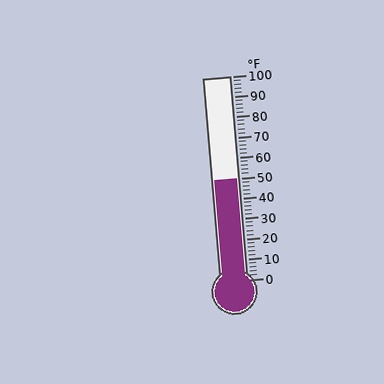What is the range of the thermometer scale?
The thermometer scale ranges from 0°F to 100°F.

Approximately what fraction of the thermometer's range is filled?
The thermometer is filled to approximately 50% of its range.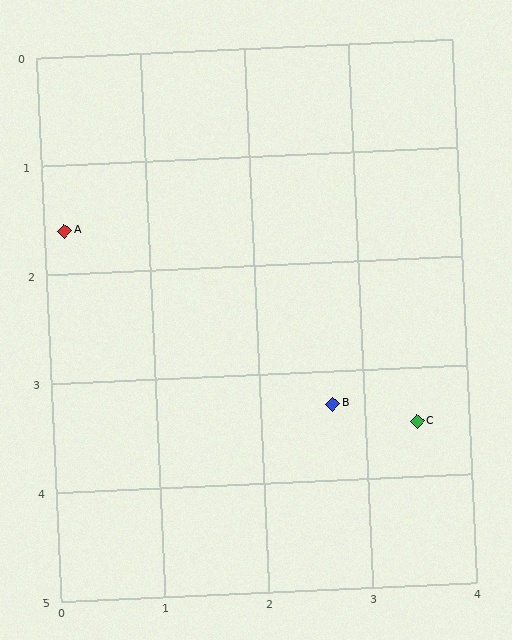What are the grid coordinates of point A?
Point A is at approximately (0.2, 1.6).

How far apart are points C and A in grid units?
Points C and A are about 3.8 grid units apart.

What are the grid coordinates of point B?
Point B is at approximately (2.7, 3.3).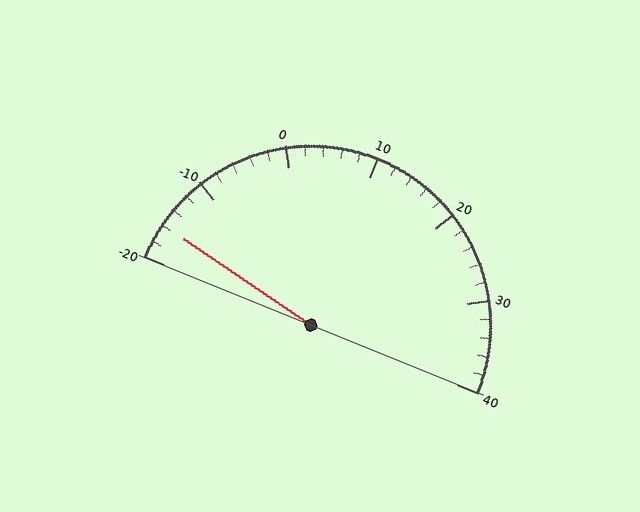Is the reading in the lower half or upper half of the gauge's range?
The reading is in the lower half of the range (-20 to 40).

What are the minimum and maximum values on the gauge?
The gauge ranges from -20 to 40.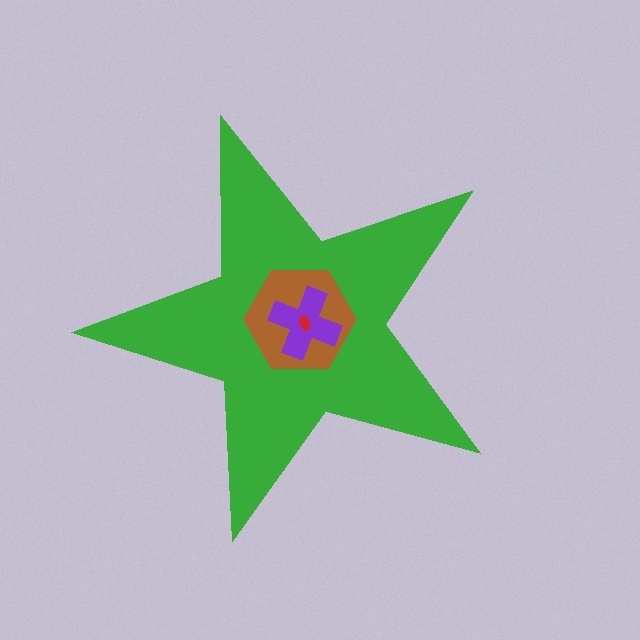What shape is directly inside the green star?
The brown hexagon.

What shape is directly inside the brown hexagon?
The purple cross.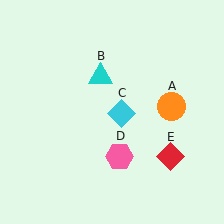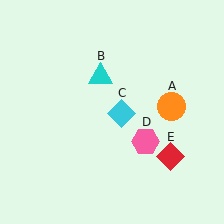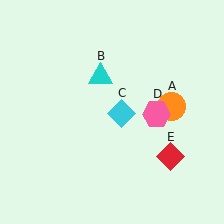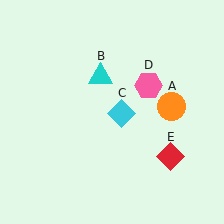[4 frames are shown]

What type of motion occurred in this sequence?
The pink hexagon (object D) rotated counterclockwise around the center of the scene.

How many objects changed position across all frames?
1 object changed position: pink hexagon (object D).